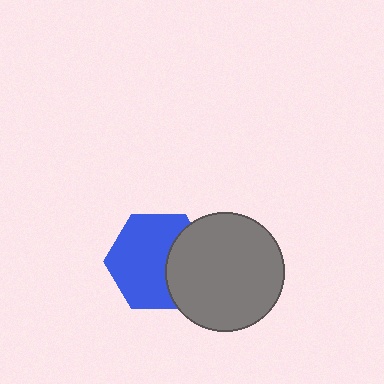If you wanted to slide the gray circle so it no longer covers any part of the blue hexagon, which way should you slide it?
Slide it right — that is the most direct way to separate the two shapes.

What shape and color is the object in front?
The object in front is a gray circle.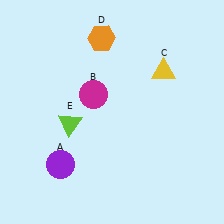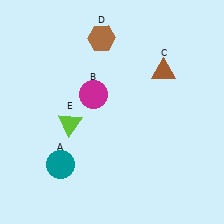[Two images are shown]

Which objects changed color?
A changed from purple to teal. C changed from yellow to brown. D changed from orange to brown.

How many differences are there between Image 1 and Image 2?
There are 3 differences between the two images.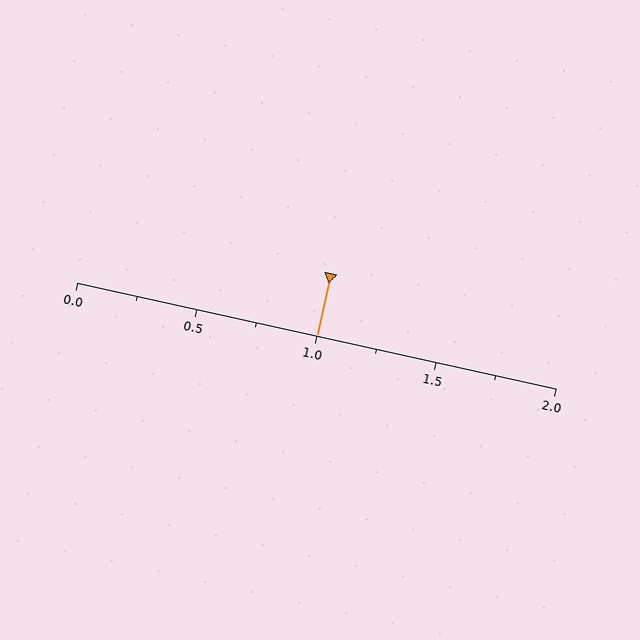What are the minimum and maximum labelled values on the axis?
The axis runs from 0.0 to 2.0.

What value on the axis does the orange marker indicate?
The marker indicates approximately 1.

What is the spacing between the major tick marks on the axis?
The major ticks are spaced 0.5 apart.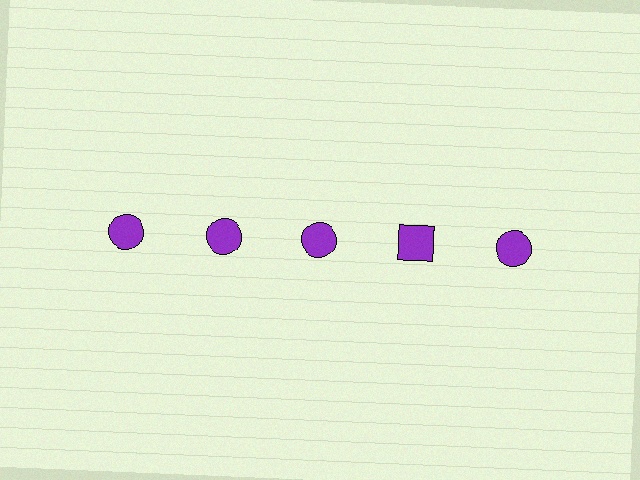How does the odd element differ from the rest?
It has a different shape: square instead of circle.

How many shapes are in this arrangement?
There are 5 shapes arranged in a grid pattern.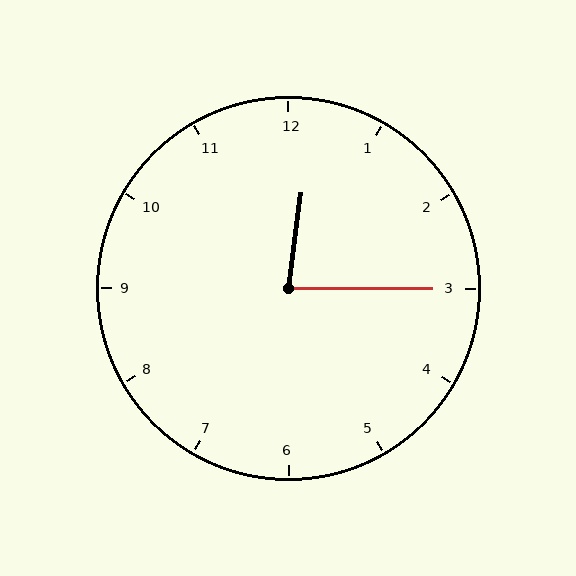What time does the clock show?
12:15.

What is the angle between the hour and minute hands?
Approximately 82 degrees.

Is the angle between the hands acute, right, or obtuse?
It is acute.